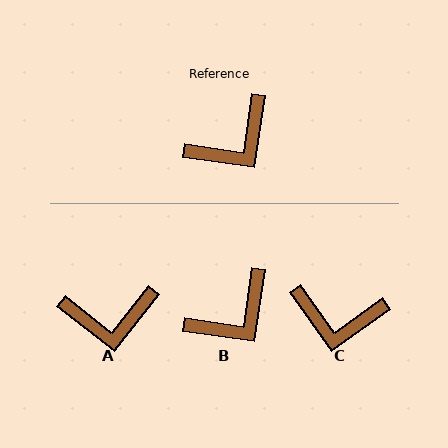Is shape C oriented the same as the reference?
No, it is off by about 46 degrees.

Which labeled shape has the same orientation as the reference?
B.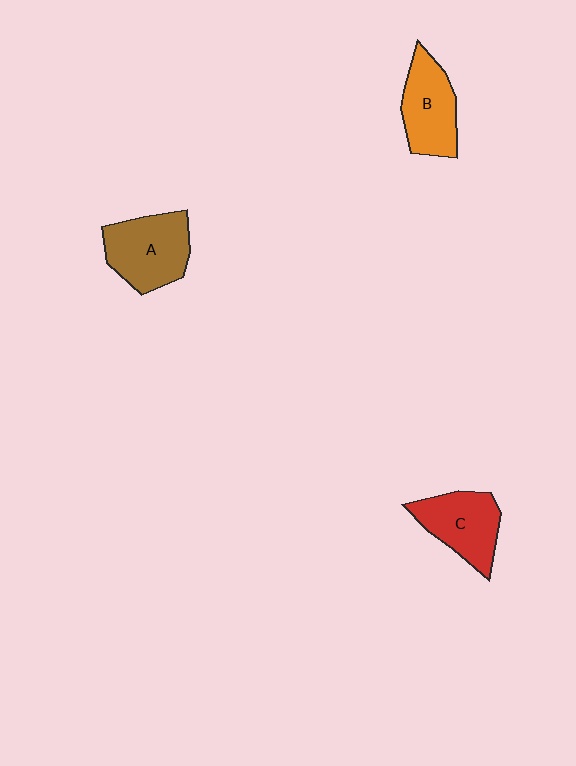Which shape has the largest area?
Shape A (brown).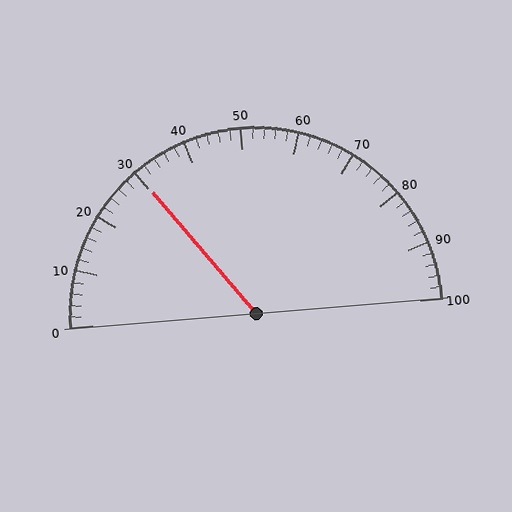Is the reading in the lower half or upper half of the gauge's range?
The reading is in the lower half of the range (0 to 100).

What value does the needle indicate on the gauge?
The needle indicates approximately 30.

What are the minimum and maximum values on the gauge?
The gauge ranges from 0 to 100.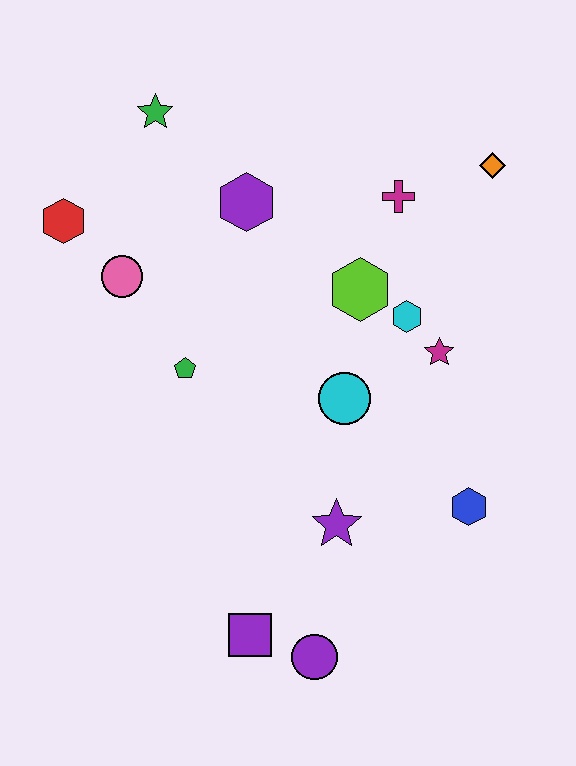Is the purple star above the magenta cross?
No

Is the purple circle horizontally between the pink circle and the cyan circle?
Yes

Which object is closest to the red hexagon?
The pink circle is closest to the red hexagon.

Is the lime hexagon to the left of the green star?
No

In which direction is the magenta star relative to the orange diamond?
The magenta star is below the orange diamond.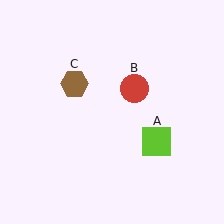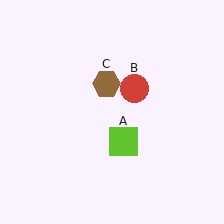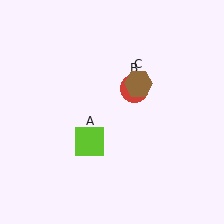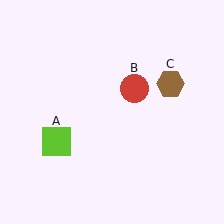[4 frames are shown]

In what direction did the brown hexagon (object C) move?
The brown hexagon (object C) moved right.